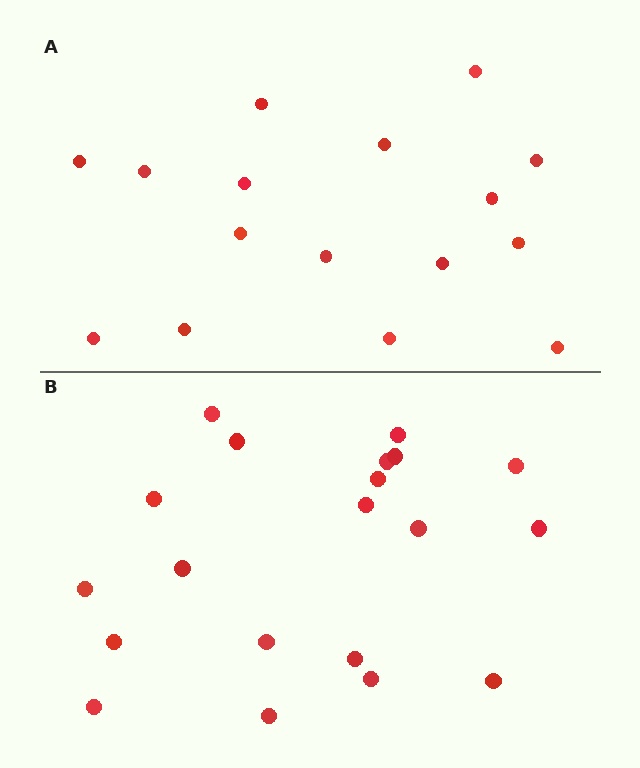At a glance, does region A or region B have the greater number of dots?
Region B (the bottom region) has more dots.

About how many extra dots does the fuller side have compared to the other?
Region B has about 4 more dots than region A.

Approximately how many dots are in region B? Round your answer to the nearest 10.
About 20 dots.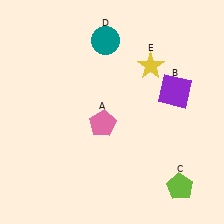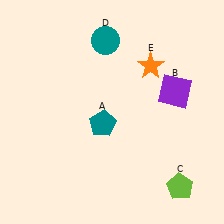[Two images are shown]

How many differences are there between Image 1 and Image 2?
There are 2 differences between the two images.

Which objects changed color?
A changed from pink to teal. E changed from yellow to orange.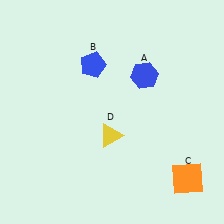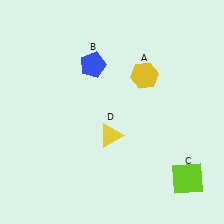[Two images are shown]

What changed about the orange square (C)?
In Image 1, C is orange. In Image 2, it changed to lime.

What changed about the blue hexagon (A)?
In Image 1, A is blue. In Image 2, it changed to yellow.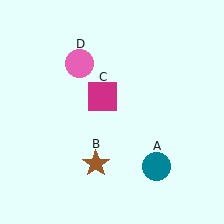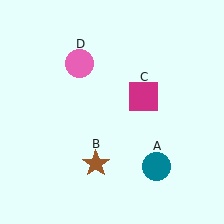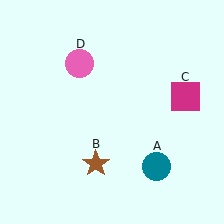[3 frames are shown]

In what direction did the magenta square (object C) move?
The magenta square (object C) moved right.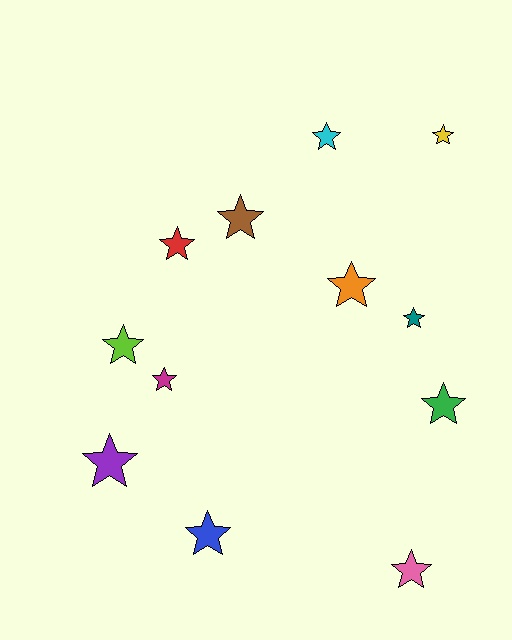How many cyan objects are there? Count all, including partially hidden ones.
There is 1 cyan object.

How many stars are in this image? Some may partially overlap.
There are 12 stars.